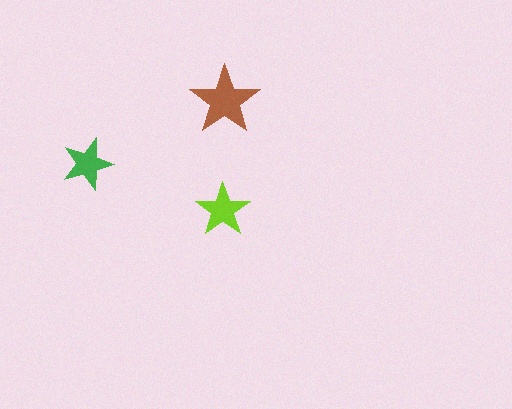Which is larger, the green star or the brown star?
The brown one.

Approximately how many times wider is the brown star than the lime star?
About 1.5 times wider.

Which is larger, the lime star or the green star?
The lime one.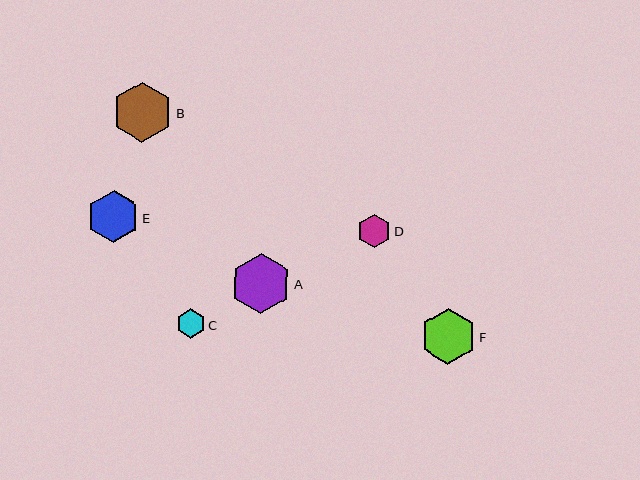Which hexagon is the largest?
Hexagon A is the largest with a size of approximately 60 pixels.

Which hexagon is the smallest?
Hexagon C is the smallest with a size of approximately 29 pixels.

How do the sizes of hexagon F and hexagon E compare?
Hexagon F and hexagon E are approximately the same size.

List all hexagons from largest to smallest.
From largest to smallest: A, B, F, E, D, C.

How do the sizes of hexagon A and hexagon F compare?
Hexagon A and hexagon F are approximately the same size.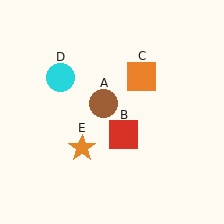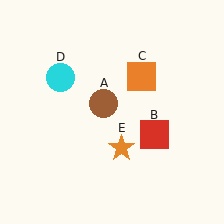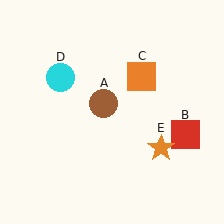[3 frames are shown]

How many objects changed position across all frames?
2 objects changed position: red square (object B), orange star (object E).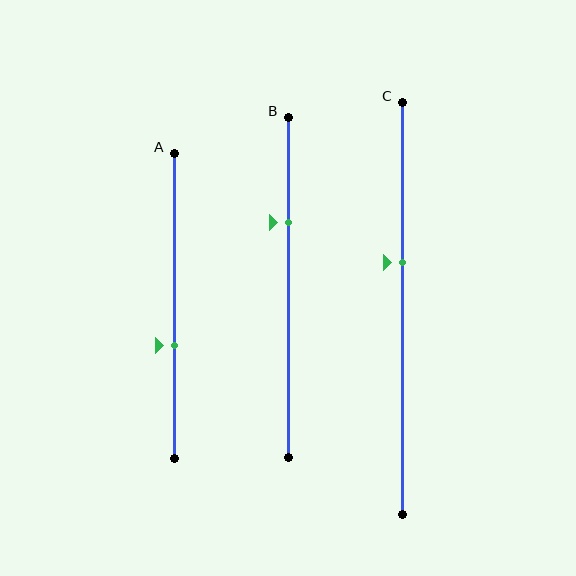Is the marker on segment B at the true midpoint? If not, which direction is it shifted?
No, the marker on segment B is shifted upward by about 19% of the segment length.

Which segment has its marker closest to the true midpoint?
Segment C has its marker closest to the true midpoint.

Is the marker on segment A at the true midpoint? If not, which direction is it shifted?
No, the marker on segment A is shifted downward by about 13% of the segment length.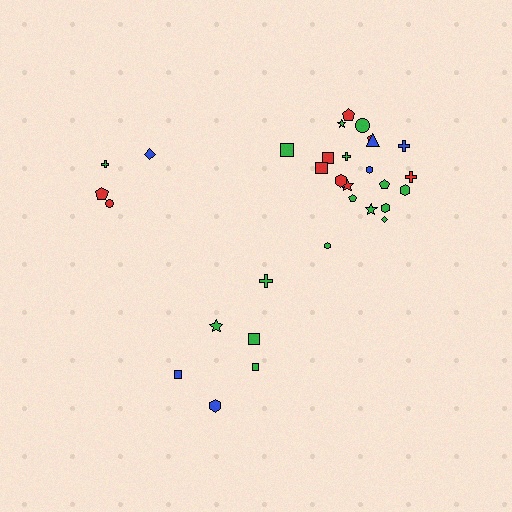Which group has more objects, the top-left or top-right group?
The top-right group.